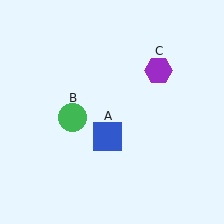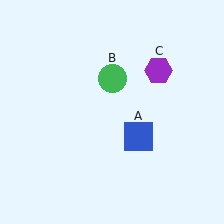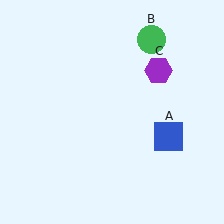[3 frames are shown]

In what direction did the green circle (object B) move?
The green circle (object B) moved up and to the right.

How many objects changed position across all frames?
2 objects changed position: blue square (object A), green circle (object B).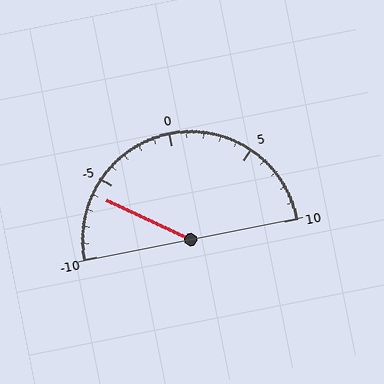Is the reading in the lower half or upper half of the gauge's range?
The reading is in the lower half of the range (-10 to 10).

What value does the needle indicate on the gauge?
The needle indicates approximately -6.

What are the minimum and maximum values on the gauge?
The gauge ranges from -10 to 10.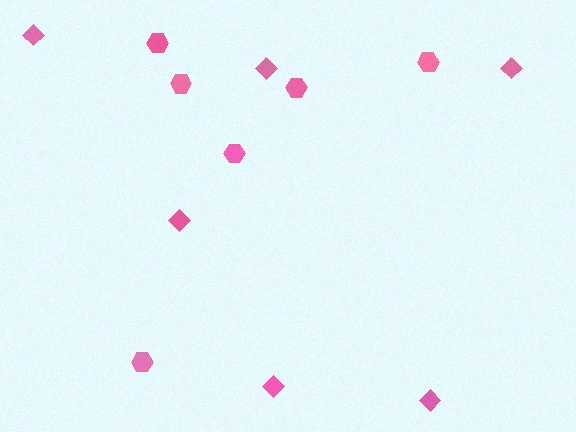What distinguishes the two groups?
There are 2 groups: one group of hexagons (6) and one group of diamonds (6).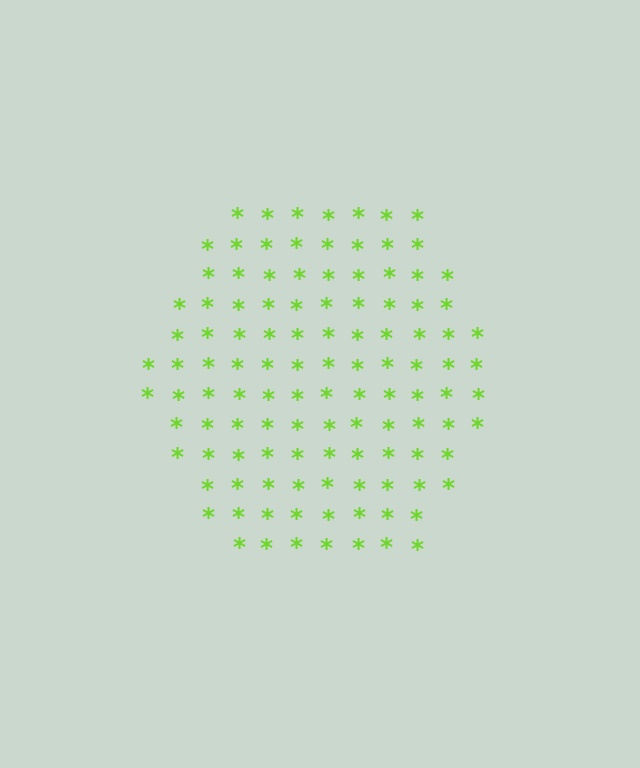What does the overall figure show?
The overall figure shows a hexagon.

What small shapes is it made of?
It is made of small asterisks.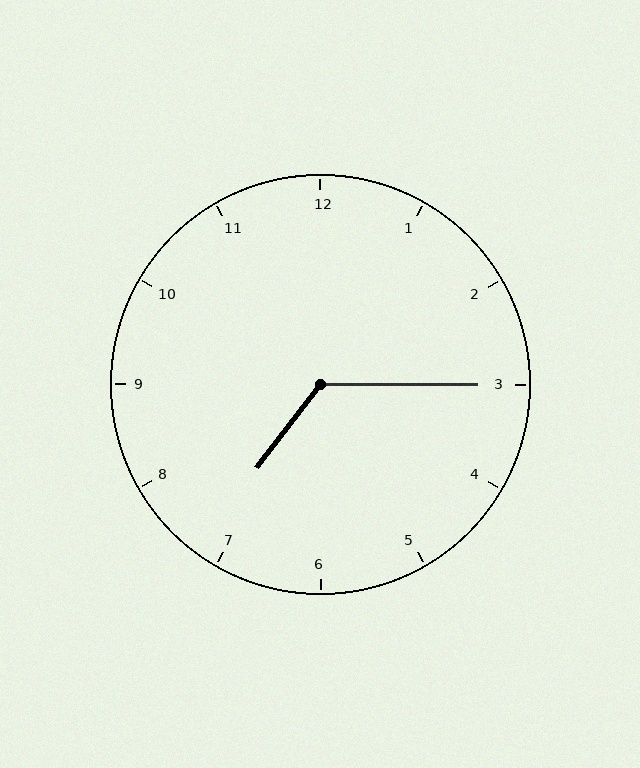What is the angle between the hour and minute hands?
Approximately 128 degrees.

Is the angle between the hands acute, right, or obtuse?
It is obtuse.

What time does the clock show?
7:15.